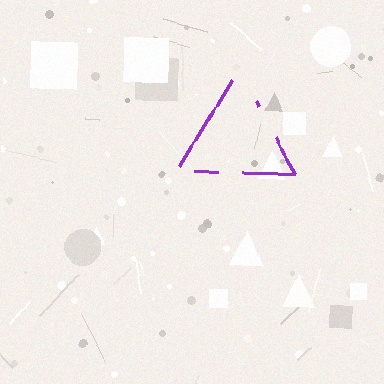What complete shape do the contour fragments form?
The contour fragments form a triangle.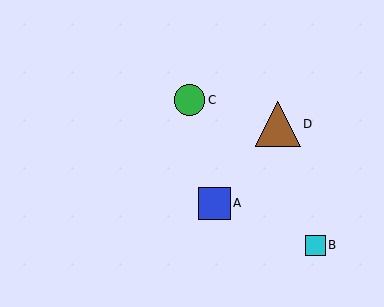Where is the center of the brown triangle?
The center of the brown triangle is at (278, 124).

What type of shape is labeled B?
Shape B is a cyan square.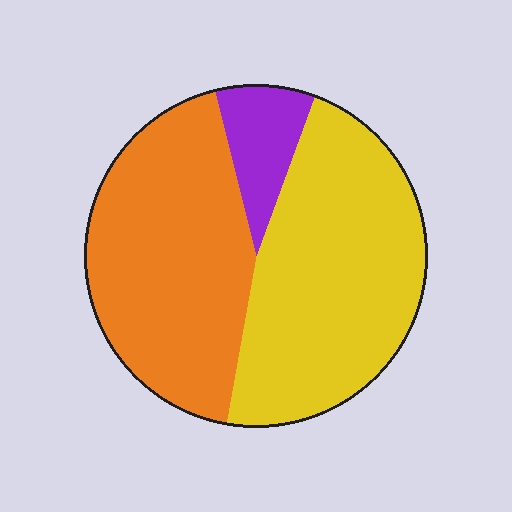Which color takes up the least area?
Purple, at roughly 10%.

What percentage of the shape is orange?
Orange covers around 45% of the shape.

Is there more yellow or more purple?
Yellow.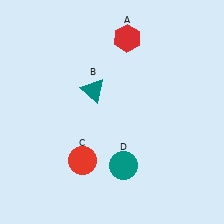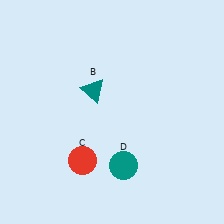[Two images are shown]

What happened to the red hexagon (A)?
The red hexagon (A) was removed in Image 2. It was in the top-right area of Image 1.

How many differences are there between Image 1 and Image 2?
There is 1 difference between the two images.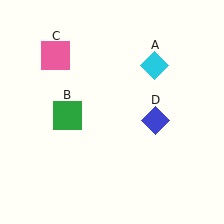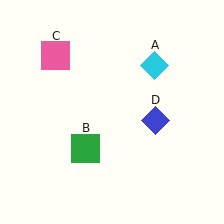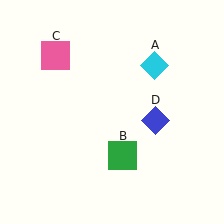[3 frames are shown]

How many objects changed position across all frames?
1 object changed position: green square (object B).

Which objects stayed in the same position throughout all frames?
Cyan diamond (object A) and pink square (object C) and blue diamond (object D) remained stationary.